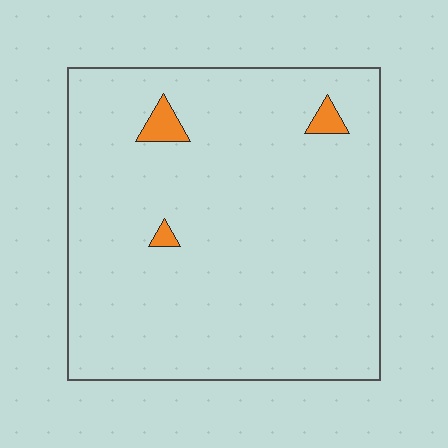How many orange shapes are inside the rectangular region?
3.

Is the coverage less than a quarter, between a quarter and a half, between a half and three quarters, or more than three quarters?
Less than a quarter.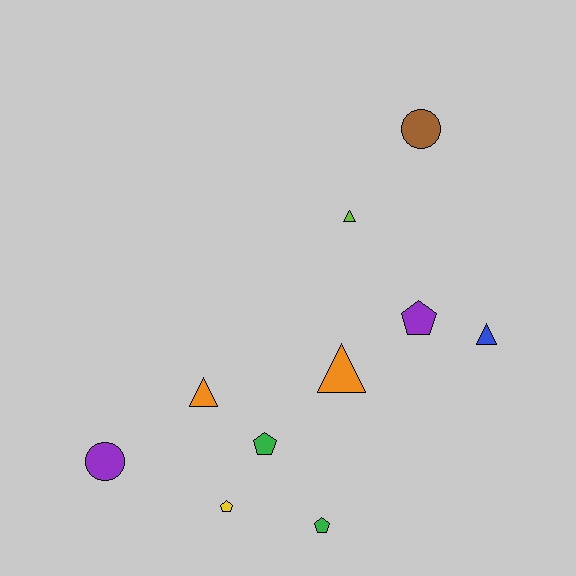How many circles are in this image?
There are 2 circles.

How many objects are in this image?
There are 10 objects.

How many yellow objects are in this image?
There is 1 yellow object.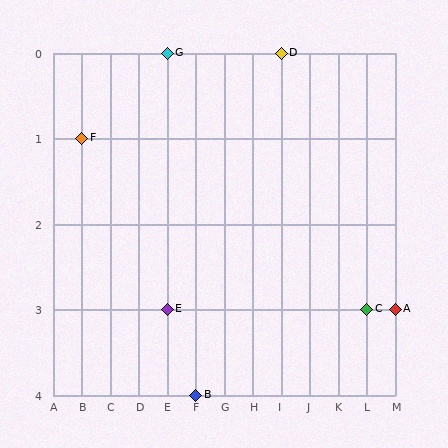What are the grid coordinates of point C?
Point C is at grid coordinates (L, 3).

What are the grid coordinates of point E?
Point E is at grid coordinates (E, 3).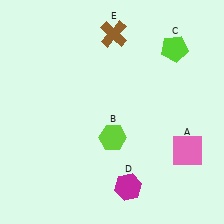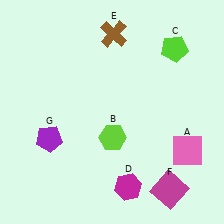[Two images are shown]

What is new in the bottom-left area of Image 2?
A purple pentagon (G) was added in the bottom-left area of Image 2.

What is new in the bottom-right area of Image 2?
A magenta square (F) was added in the bottom-right area of Image 2.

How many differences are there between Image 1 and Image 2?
There are 2 differences between the two images.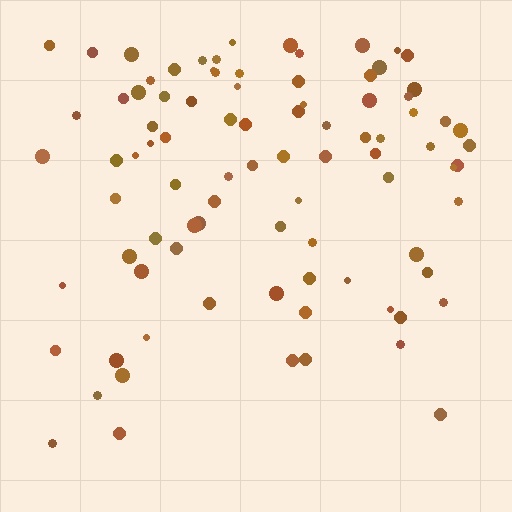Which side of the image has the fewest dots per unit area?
The bottom.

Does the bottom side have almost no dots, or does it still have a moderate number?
Still a moderate number, just noticeably fewer than the top.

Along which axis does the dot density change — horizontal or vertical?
Vertical.